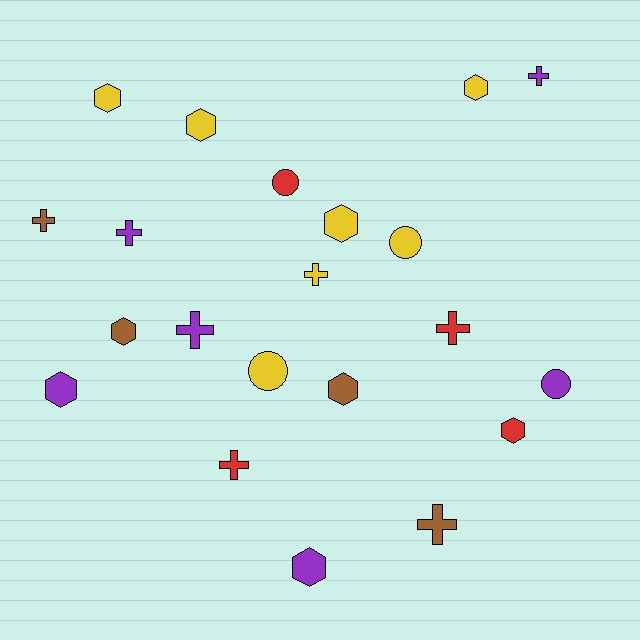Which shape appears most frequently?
Hexagon, with 9 objects.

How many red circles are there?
There is 1 red circle.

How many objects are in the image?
There are 21 objects.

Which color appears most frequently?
Yellow, with 7 objects.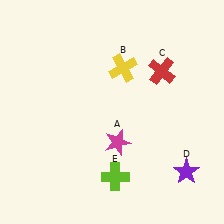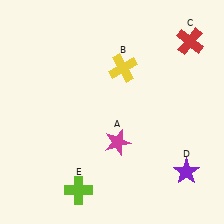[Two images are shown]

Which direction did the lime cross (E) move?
The lime cross (E) moved left.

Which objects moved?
The objects that moved are: the red cross (C), the lime cross (E).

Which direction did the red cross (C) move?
The red cross (C) moved up.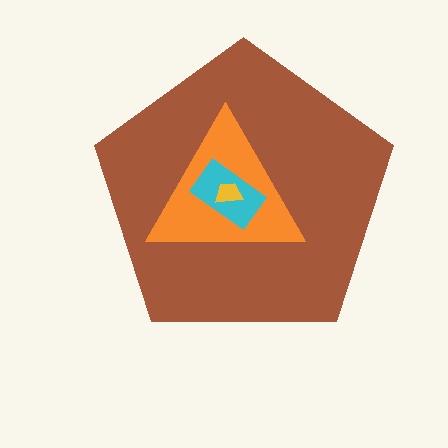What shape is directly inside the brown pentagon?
The orange triangle.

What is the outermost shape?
The brown pentagon.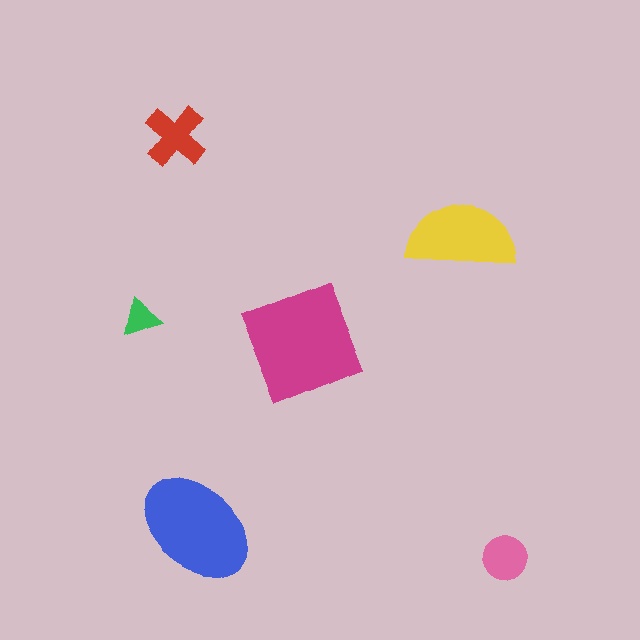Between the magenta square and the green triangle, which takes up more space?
The magenta square.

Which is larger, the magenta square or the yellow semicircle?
The magenta square.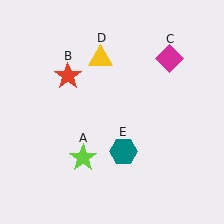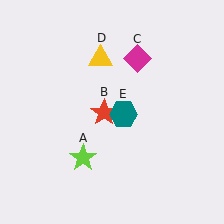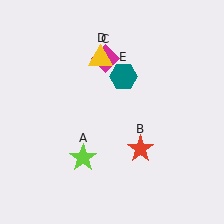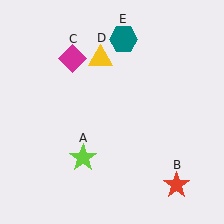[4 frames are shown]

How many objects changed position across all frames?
3 objects changed position: red star (object B), magenta diamond (object C), teal hexagon (object E).